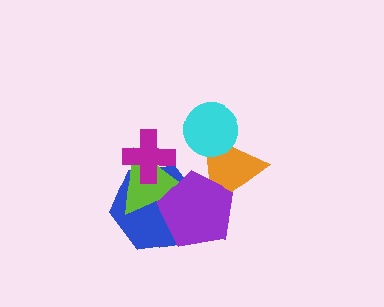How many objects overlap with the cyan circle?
1 object overlaps with the cyan circle.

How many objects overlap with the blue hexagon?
3 objects overlap with the blue hexagon.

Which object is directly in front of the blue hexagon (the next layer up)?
The lime triangle is directly in front of the blue hexagon.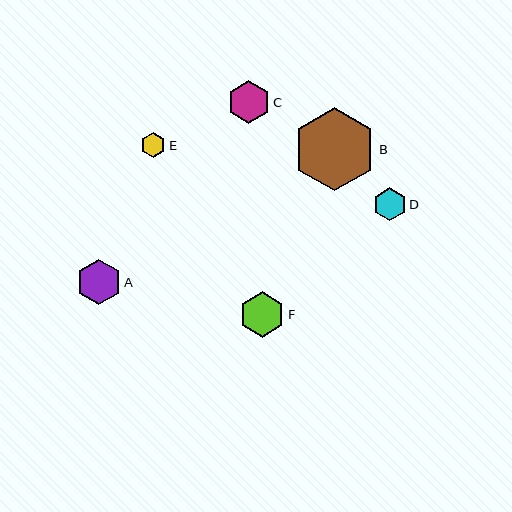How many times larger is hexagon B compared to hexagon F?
Hexagon B is approximately 1.8 times the size of hexagon F.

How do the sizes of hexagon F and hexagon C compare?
Hexagon F and hexagon C are approximately the same size.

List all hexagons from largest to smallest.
From largest to smallest: B, F, A, C, D, E.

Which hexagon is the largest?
Hexagon B is the largest with a size of approximately 83 pixels.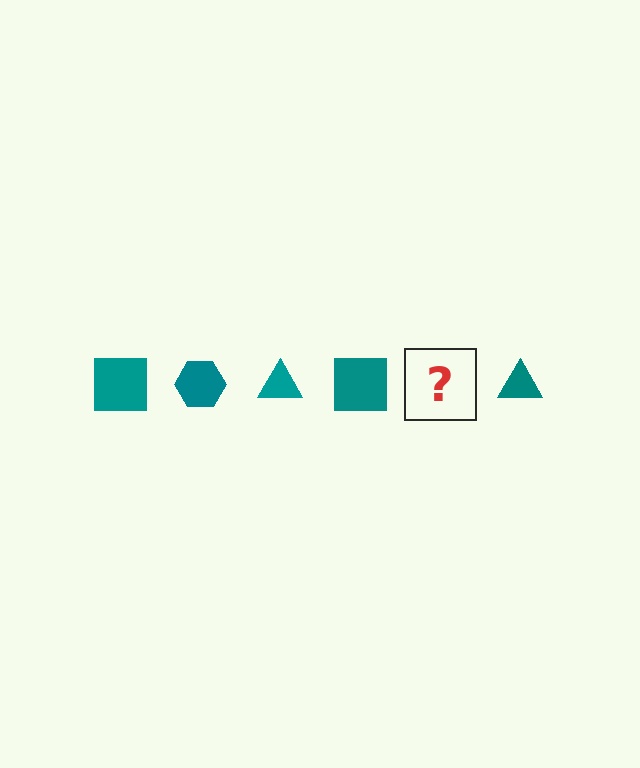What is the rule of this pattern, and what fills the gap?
The rule is that the pattern cycles through square, hexagon, triangle shapes in teal. The gap should be filled with a teal hexagon.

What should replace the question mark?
The question mark should be replaced with a teal hexagon.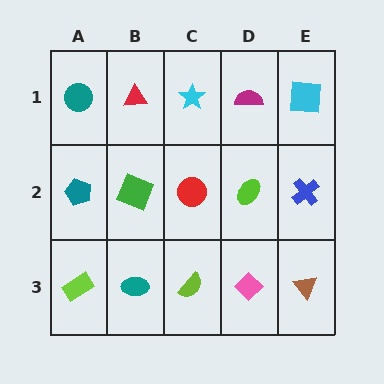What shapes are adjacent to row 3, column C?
A red circle (row 2, column C), a teal ellipse (row 3, column B), a pink diamond (row 3, column D).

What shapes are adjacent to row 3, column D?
A lime ellipse (row 2, column D), a lime semicircle (row 3, column C), a brown triangle (row 3, column E).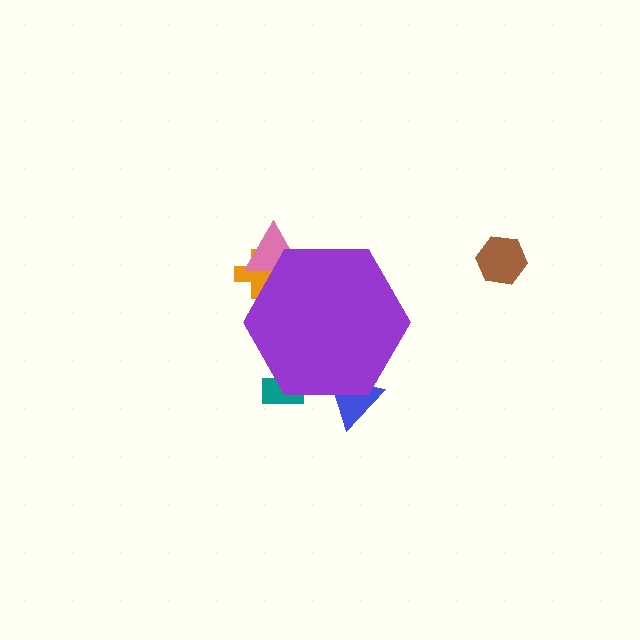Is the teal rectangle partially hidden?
Yes, the teal rectangle is partially hidden behind the purple hexagon.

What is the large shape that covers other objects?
A purple hexagon.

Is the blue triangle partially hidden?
Yes, the blue triangle is partially hidden behind the purple hexagon.